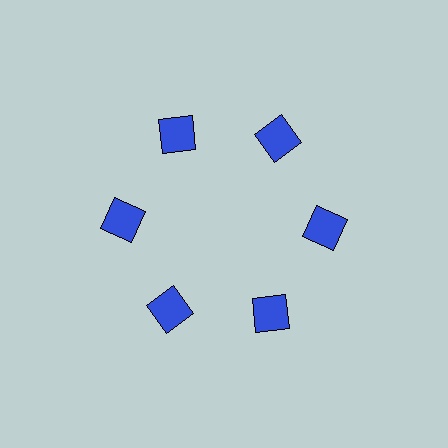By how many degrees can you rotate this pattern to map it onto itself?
The pattern maps onto itself every 60 degrees of rotation.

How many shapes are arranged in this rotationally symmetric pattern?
There are 6 shapes, arranged in 6 groups of 1.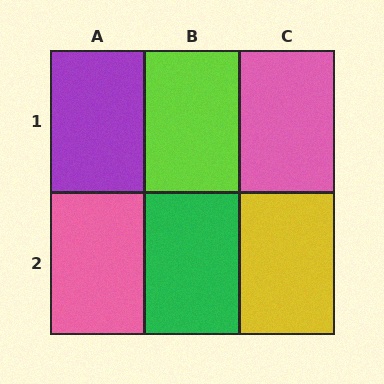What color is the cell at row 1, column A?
Purple.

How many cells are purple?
1 cell is purple.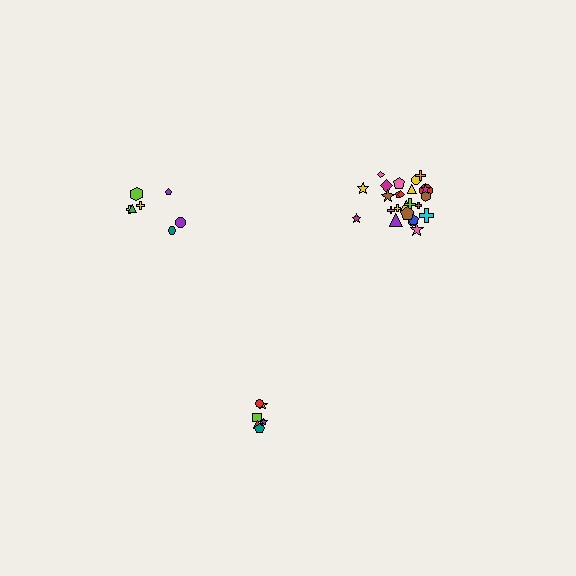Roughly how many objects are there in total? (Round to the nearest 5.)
Roughly 40 objects in total.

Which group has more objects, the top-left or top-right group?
The top-right group.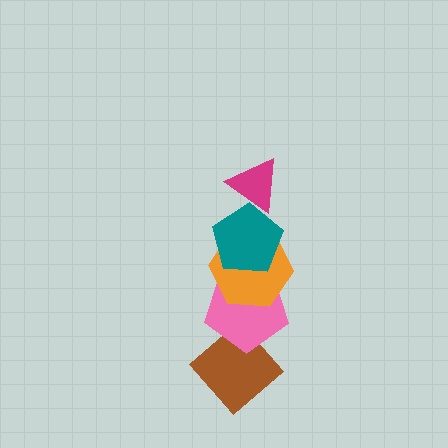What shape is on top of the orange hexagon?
The teal pentagon is on top of the orange hexagon.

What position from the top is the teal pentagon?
The teal pentagon is 2nd from the top.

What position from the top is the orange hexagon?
The orange hexagon is 3rd from the top.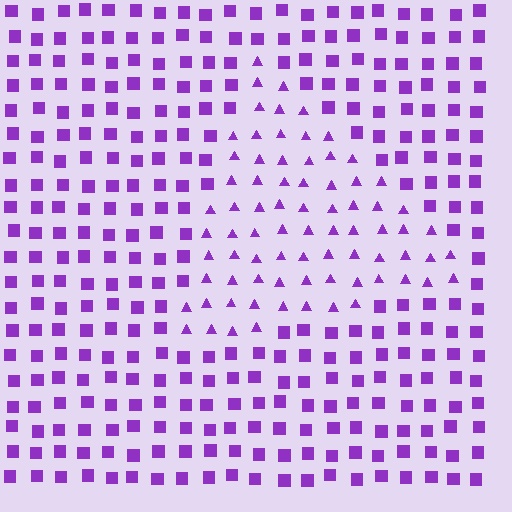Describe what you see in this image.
The image is filled with small purple elements arranged in a uniform grid. A triangle-shaped region contains triangles, while the surrounding area contains squares. The boundary is defined purely by the change in element shape.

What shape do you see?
I see a triangle.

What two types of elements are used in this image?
The image uses triangles inside the triangle region and squares outside it.